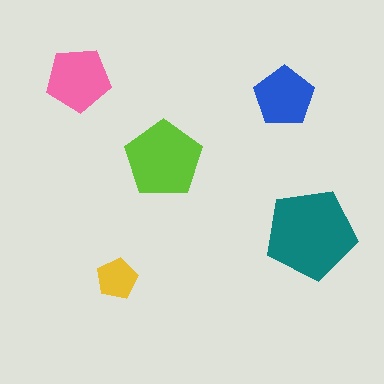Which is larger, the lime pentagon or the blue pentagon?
The lime one.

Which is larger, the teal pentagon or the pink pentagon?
The teal one.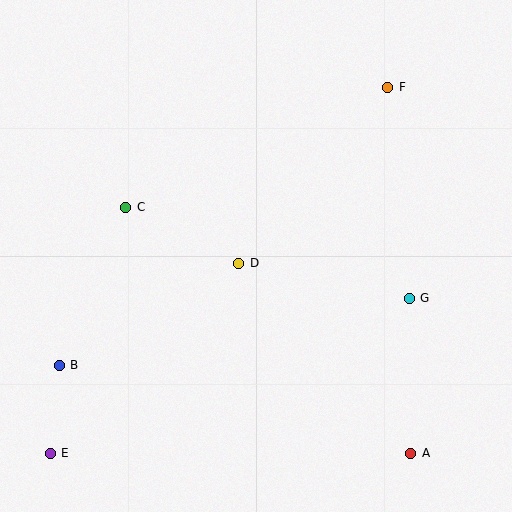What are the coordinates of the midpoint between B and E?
The midpoint between B and E is at (55, 409).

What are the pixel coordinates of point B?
Point B is at (59, 365).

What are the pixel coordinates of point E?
Point E is at (50, 453).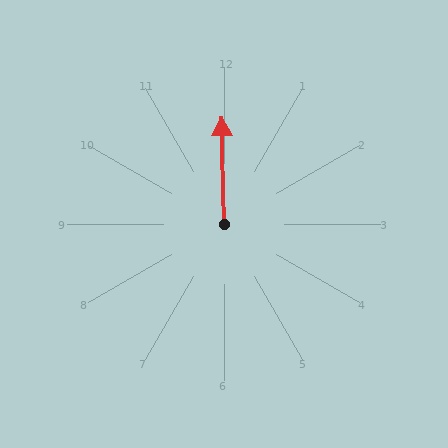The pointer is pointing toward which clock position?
Roughly 12 o'clock.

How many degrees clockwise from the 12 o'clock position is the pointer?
Approximately 359 degrees.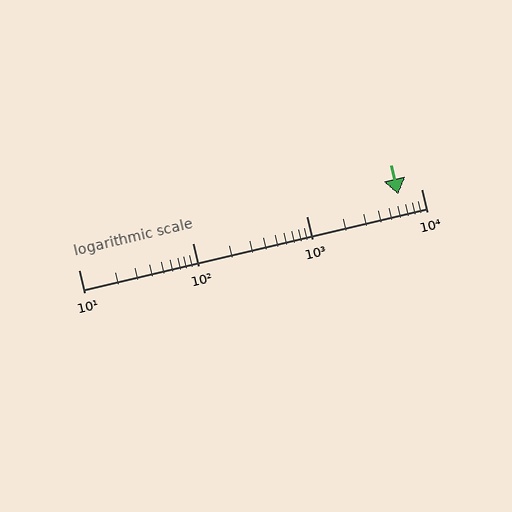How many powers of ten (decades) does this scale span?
The scale spans 3 decades, from 10 to 10000.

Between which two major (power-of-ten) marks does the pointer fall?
The pointer is between 1000 and 10000.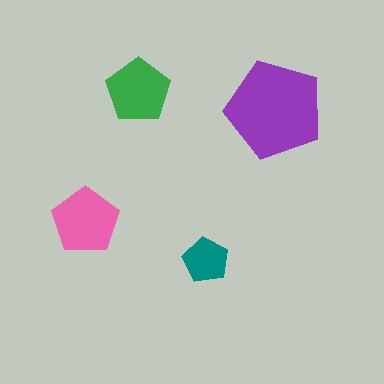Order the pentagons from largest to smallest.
the purple one, the pink one, the green one, the teal one.